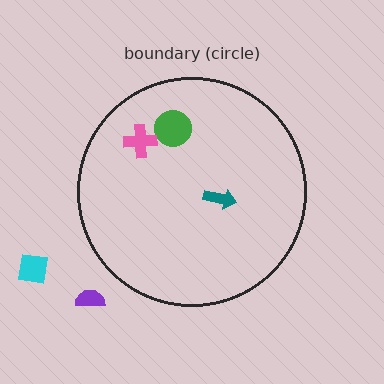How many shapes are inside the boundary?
3 inside, 2 outside.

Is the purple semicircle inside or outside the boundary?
Outside.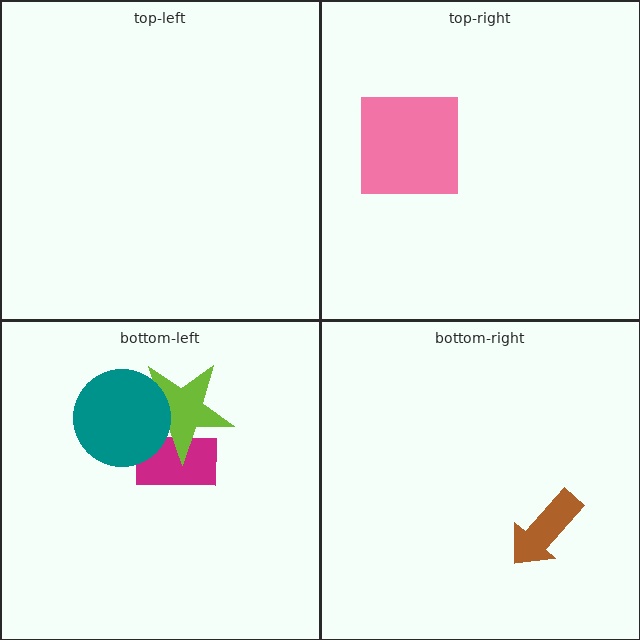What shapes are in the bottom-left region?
The magenta rectangle, the lime star, the teal circle.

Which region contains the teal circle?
The bottom-left region.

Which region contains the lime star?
The bottom-left region.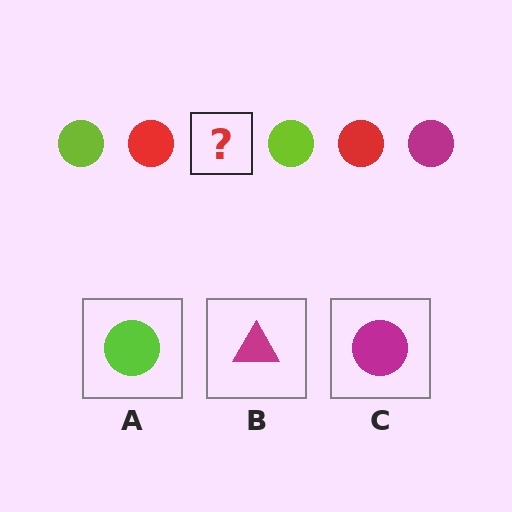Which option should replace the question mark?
Option C.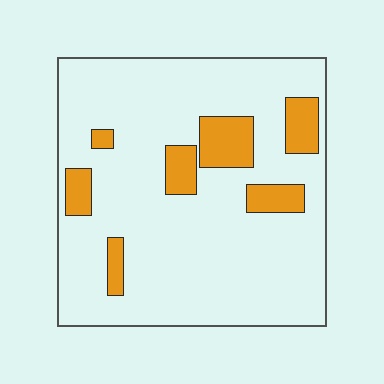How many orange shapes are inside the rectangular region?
7.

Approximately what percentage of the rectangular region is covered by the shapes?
Approximately 15%.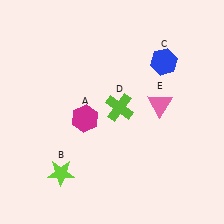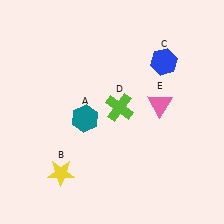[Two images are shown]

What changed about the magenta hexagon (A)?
In Image 1, A is magenta. In Image 2, it changed to teal.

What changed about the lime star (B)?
In Image 1, B is lime. In Image 2, it changed to yellow.